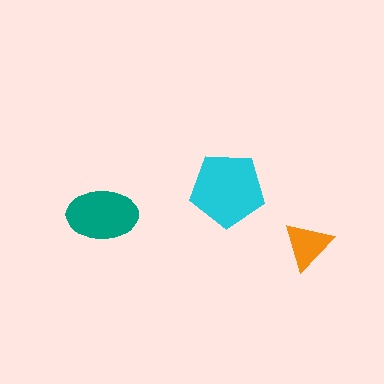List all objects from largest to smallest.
The cyan pentagon, the teal ellipse, the orange triangle.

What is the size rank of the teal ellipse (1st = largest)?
2nd.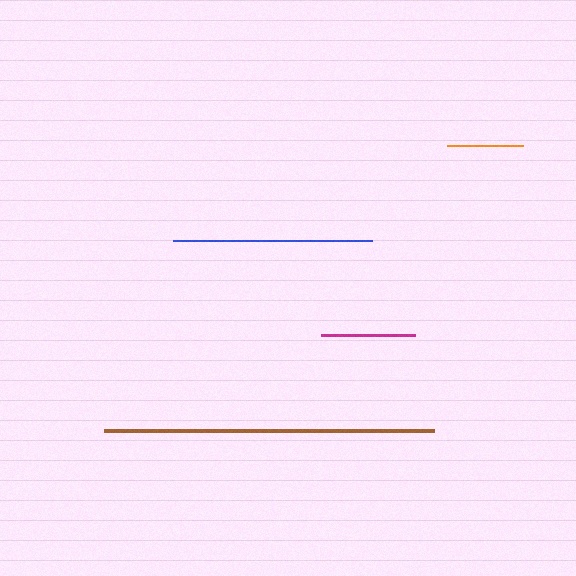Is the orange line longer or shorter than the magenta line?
The magenta line is longer than the orange line.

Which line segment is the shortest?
The orange line is the shortest at approximately 76 pixels.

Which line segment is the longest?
The brown line is the longest at approximately 329 pixels.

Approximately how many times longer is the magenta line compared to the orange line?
The magenta line is approximately 1.2 times the length of the orange line.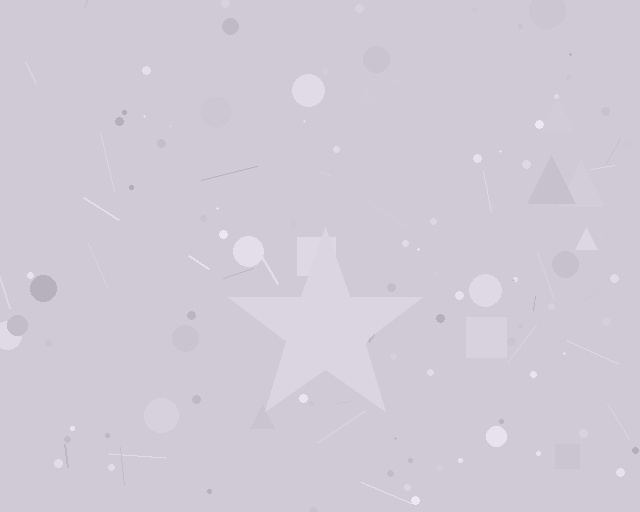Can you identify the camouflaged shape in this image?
The camouflaged shape is a star.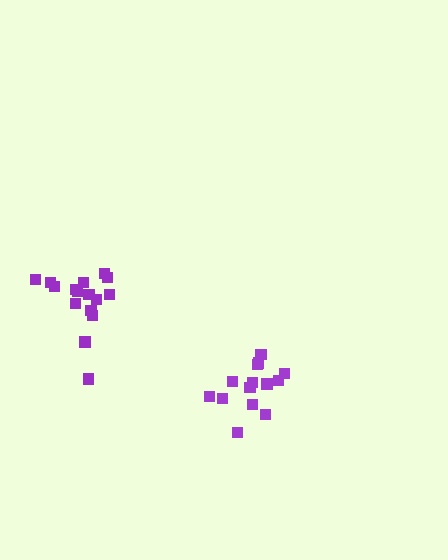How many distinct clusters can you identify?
There are 2 distinct clusters.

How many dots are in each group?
Group 1: 16 dots, Group 2: 14 dots (30 total).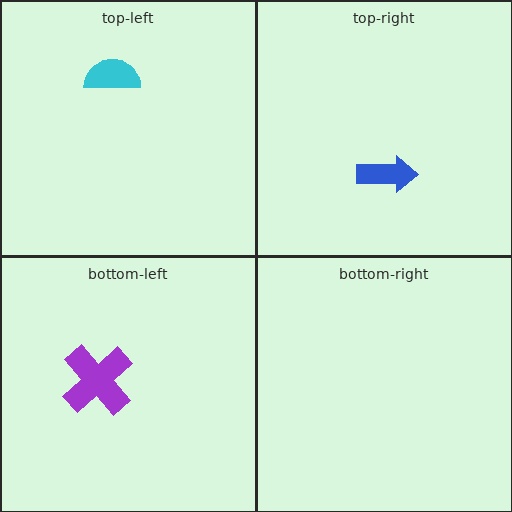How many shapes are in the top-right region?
1.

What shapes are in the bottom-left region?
The purple cross.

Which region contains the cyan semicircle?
The top-left region.